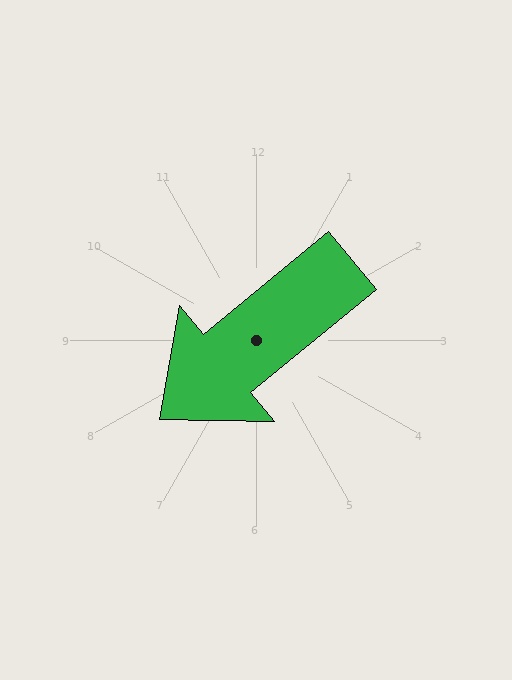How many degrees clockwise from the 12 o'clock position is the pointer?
Approximately 231 degrees.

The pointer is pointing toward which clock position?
Roughly 8 o'clock.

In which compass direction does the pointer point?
Southwest.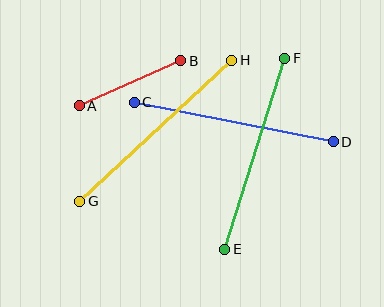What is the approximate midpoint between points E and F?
The midpoint is at approximately (255, 154) pixels.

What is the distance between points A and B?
The distance is approximately 111 pixels.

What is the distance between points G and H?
The distance is approximately 207 pixels.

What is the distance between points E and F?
The distance is approximately 200 pixels.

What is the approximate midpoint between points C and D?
The midpoint is at approximately (234, 122) pixels.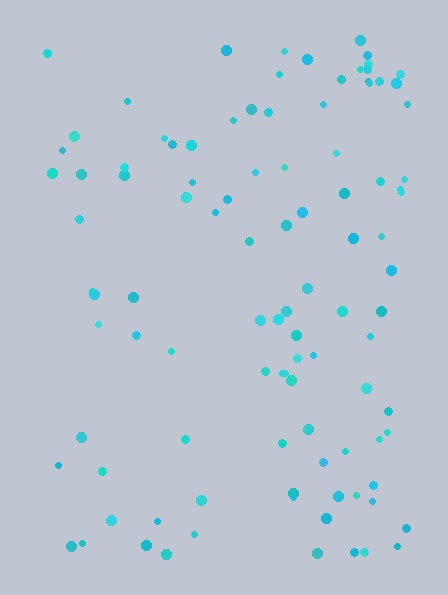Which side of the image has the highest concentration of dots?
The right.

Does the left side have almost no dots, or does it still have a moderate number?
Still a moderate number, just noticeably fewer than the right.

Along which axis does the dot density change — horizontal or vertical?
Horizontal.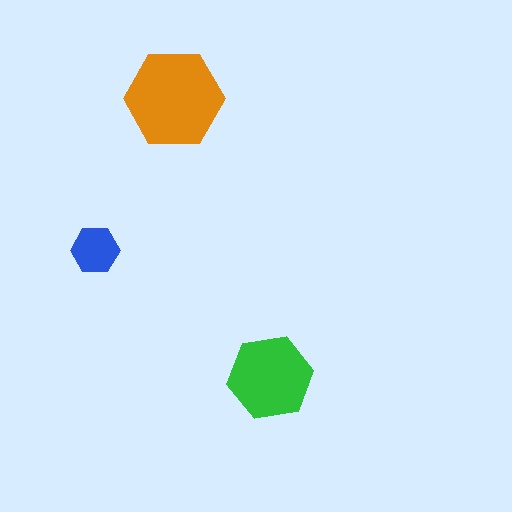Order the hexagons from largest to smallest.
the orange one, the green one, the blue one.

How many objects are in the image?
There are 3 objects in the image.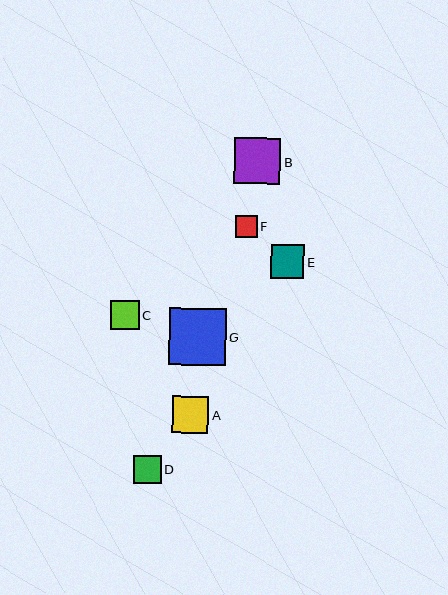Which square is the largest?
Square G is the largest with a size of approximately 56 pixels.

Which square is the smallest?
Square F is the smallest with a size of approximately 22 pixels.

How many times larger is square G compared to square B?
Square G is approximately 1.2 times the size of square B.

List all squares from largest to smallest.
From largest to smallest: G, B, A, E, C, D, F.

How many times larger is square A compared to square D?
Square A is approximately 1.3 times the size of square D.